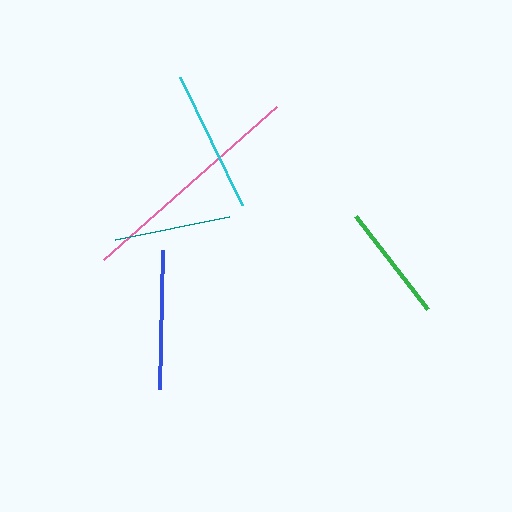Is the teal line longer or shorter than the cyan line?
The cyan line is longer than the teal line.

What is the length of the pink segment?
The pink segment is approximately 230 pixels long.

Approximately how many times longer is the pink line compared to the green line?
The pink line is approximately 2.0 times the length of the green line.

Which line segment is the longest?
The pink line is the longest at approximately 230 pixels.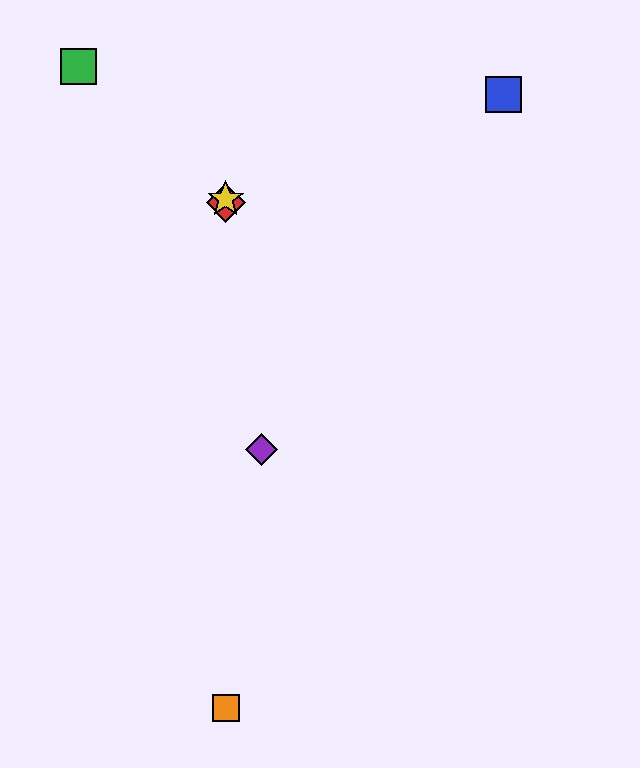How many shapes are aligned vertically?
3 shapes (the red diamond, the yellow star, the orange square) are aligned vertically.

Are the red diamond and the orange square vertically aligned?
Yes, both are at x≈226.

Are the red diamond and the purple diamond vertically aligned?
No, the red diamond is at x≈226 and the purple diamond is at x≈262.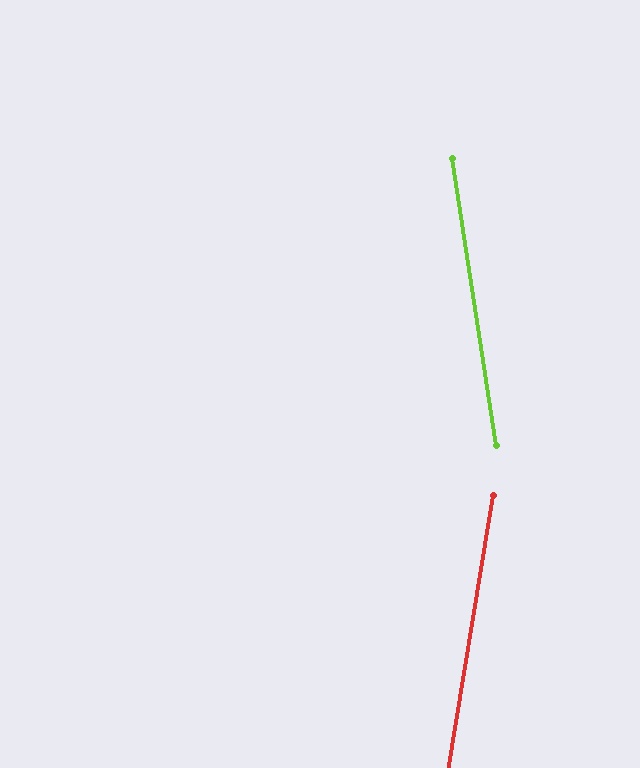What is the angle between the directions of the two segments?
Approximately 18 degrees.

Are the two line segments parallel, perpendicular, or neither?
Neither parallel nor perpendicular — they differ by about 18°.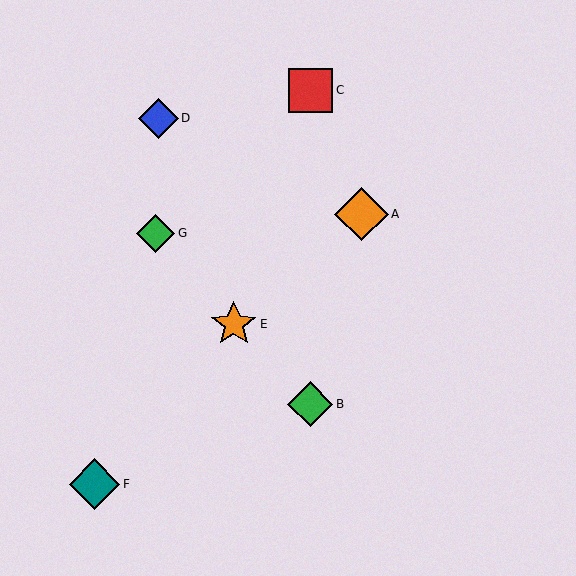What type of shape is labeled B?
Shape B is a green diamond.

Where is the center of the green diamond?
The center of the green diamond is at (156, 233).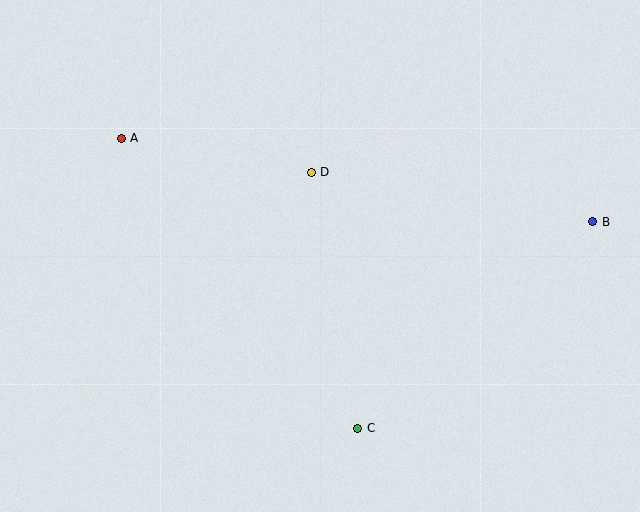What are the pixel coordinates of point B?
Point B is at (593, 222).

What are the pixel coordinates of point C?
Point C is at (358, 428).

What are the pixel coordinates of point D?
Point D is at (311, 172).